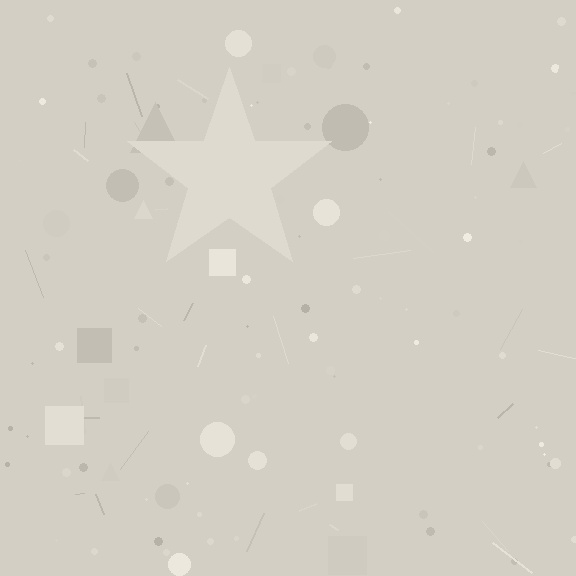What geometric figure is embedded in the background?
A star is embedded in the background.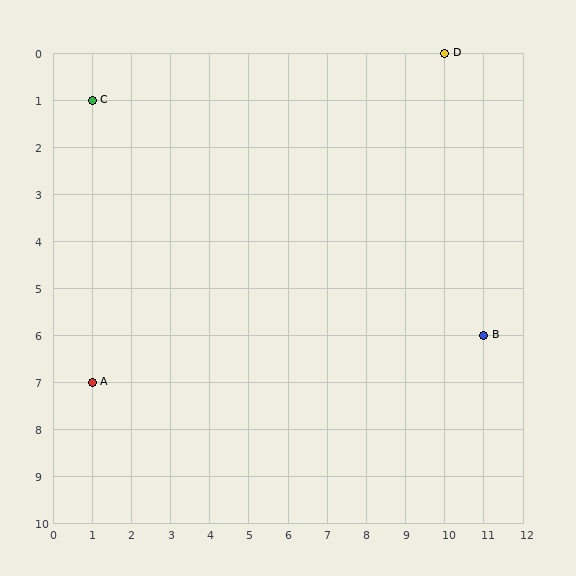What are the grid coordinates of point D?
Point D is at grid coordinates (10, 0).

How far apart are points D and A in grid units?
Points D and A are 9 columns and 7 rows apart (about 11.4 grid units diagonally).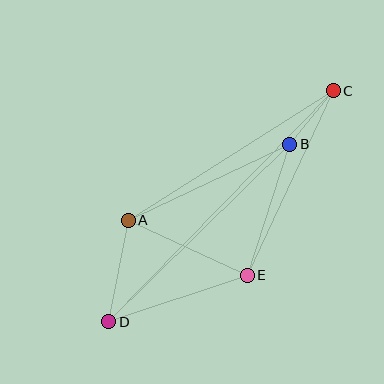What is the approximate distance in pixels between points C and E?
The distance between C and E is approximately 204 pixels.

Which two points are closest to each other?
Points B and C are closest to each other.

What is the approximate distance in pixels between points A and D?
The distance between A and D is approximately 103 pixels.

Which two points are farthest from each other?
Points C and D are farthest from each other.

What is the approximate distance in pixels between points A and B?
The distance between A and B is approximately 178 pixels.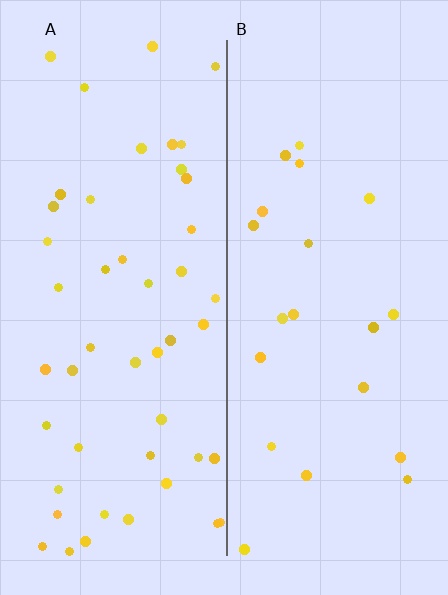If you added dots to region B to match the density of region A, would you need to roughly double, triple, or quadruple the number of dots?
Approximately double.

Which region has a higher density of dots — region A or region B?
A (the left).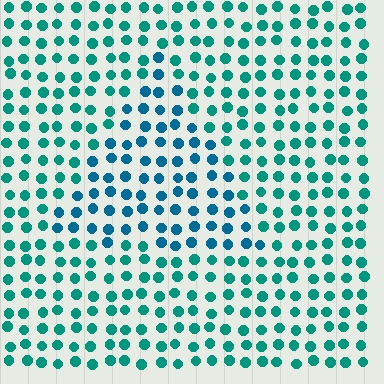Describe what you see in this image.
The image is filled with small teal elements in a uniform arrangement. A triangle-shaped region is visible where the elements are tinted to a slightly different hue, forming a subtle color boundary.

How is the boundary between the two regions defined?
The boundary is defined purely by a slight shift in hue (about 26 degrees). Spacing, size, and orientation are identical on both sides.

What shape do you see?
I see a triangle.